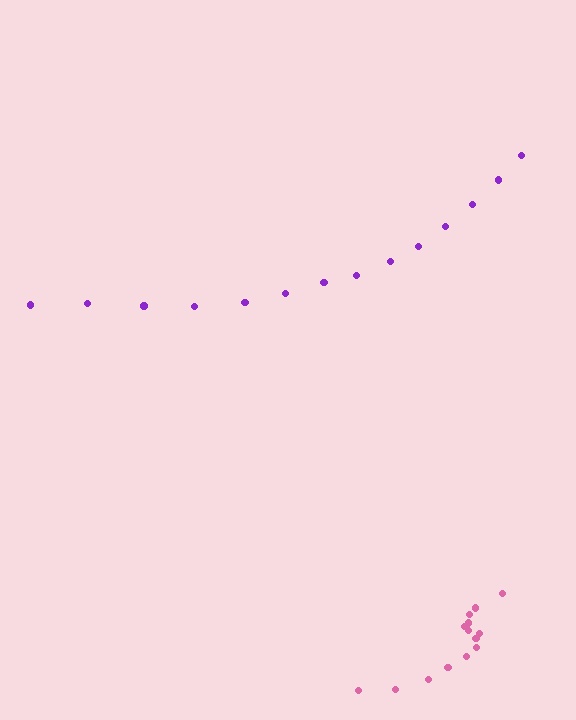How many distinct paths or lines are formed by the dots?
There are 2 distinct paths.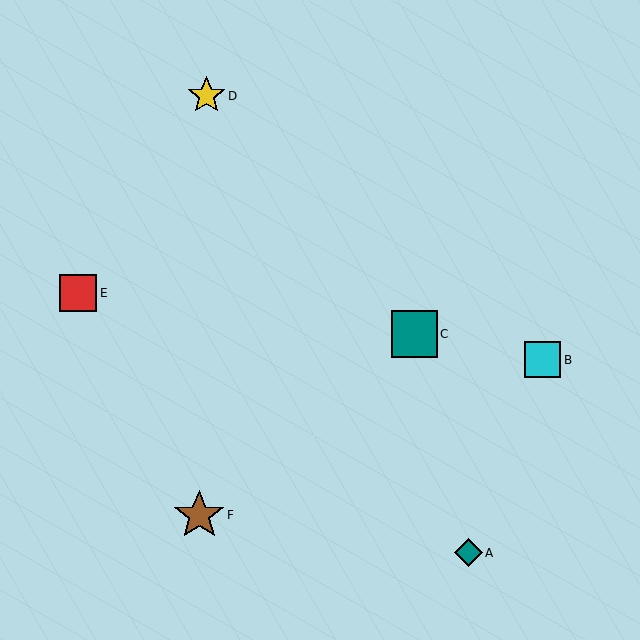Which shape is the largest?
The brown star (labeled F) is the largest.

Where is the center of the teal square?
The center of the teal square is at (414, 334).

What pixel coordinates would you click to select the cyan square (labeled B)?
Click at (543, 360) to select the cyan square B.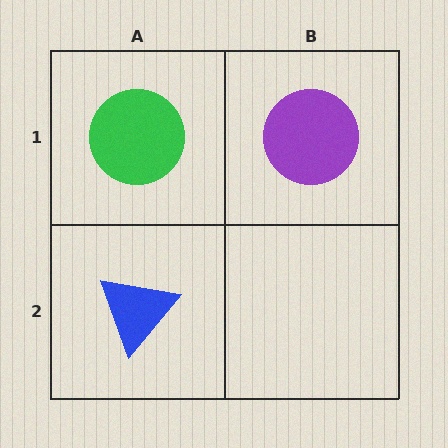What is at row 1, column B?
A purple circle.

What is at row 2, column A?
A blue triangle.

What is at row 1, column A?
A green circle.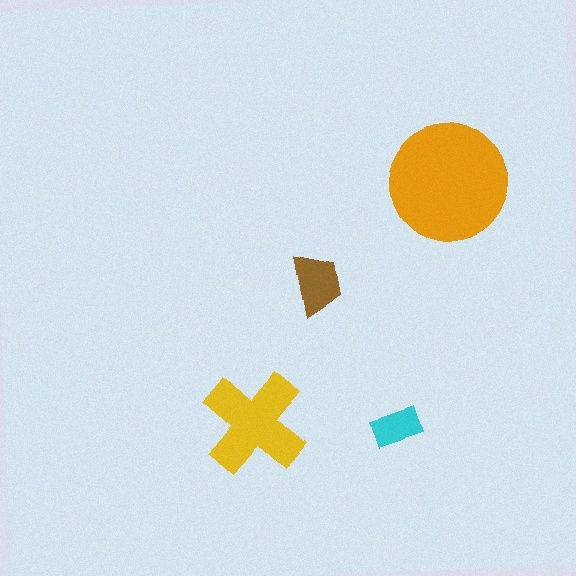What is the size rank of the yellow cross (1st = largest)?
2nd.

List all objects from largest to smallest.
The orange circle, the yellow cross, the brown trapezoid, the cyan rectangle.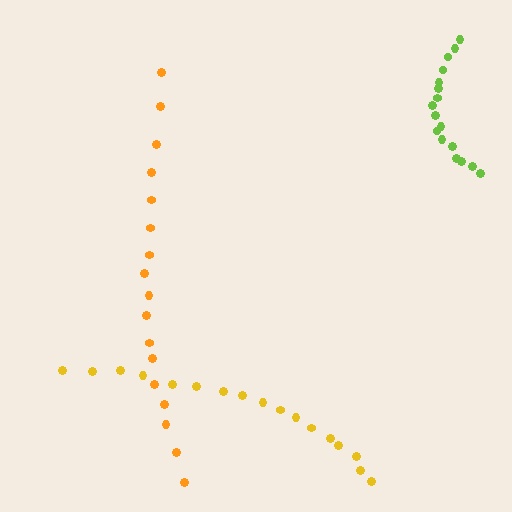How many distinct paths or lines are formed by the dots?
There are 3 distinct paths.